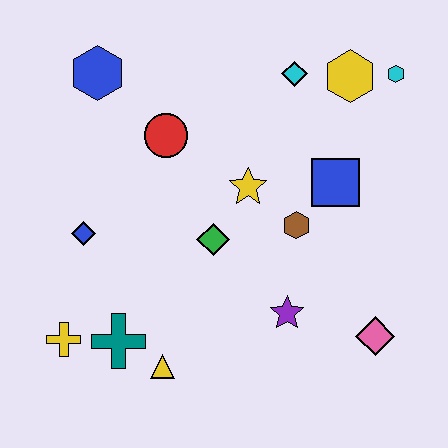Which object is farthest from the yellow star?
The yellow cross is farthest from the yellow star.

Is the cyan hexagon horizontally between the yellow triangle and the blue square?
No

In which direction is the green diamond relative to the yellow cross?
The green diamond is to the right of the yellow cross.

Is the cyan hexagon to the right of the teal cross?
Yes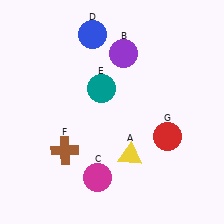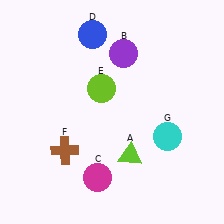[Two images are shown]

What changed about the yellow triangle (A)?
In Image 1, A is yellow. In Image 2, it changed to lime.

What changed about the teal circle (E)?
In Image 1, E is teal. In Image 2, it changed to lime.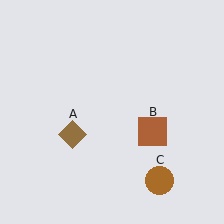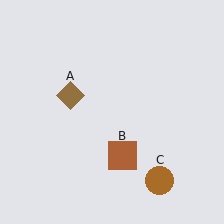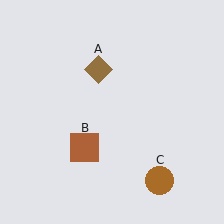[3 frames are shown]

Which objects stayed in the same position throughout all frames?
Brown circle (object C) remained stationary.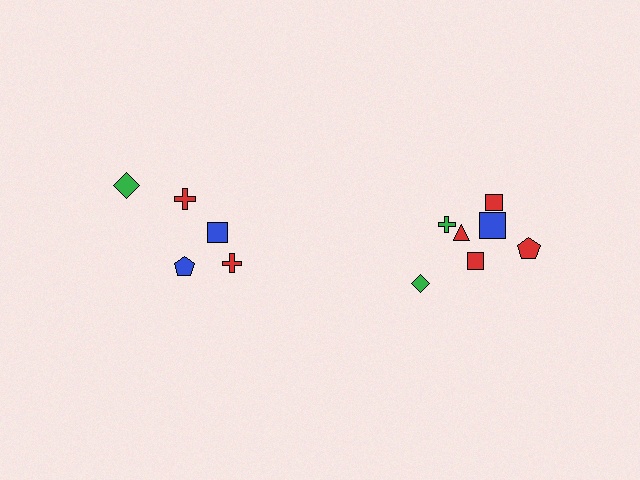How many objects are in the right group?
There are 7 objects.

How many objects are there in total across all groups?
There are 12 objects.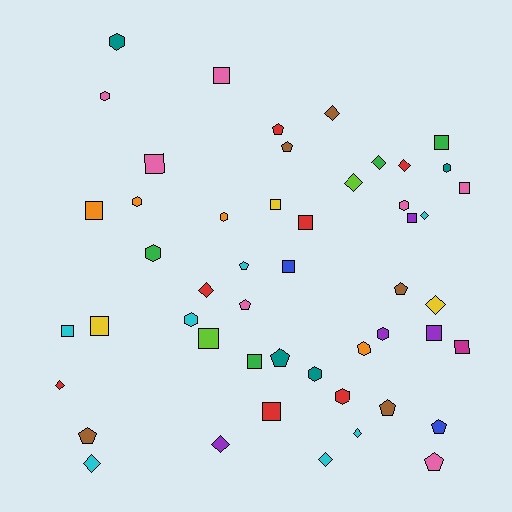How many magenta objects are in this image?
There is 1 magenta object.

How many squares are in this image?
There are 16 squares.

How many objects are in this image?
There are 50 objects.